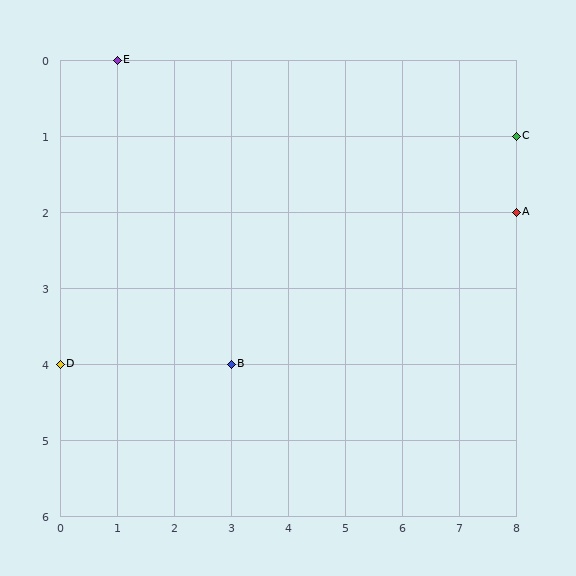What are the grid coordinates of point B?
Point B is at grid coordinates (3, 4).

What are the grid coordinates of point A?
Point A is at grid coordinates (8, 2).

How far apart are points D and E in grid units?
Points D and E are 1 column and 4 rows apart (about 4.1 grid units diagonally).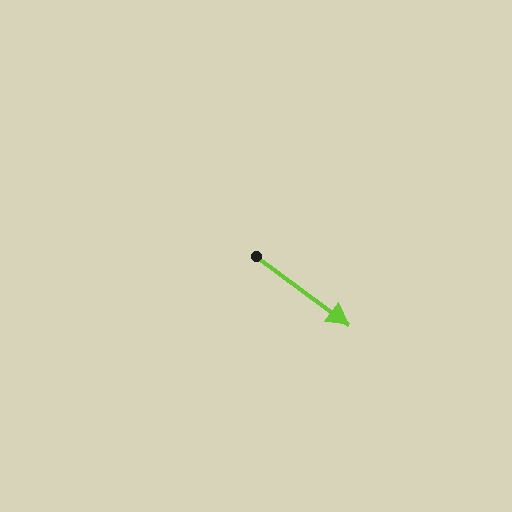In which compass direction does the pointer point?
Southeast.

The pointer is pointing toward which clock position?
Roughly 4 o'clock.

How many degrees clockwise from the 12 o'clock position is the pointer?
Approximately 126 degrees.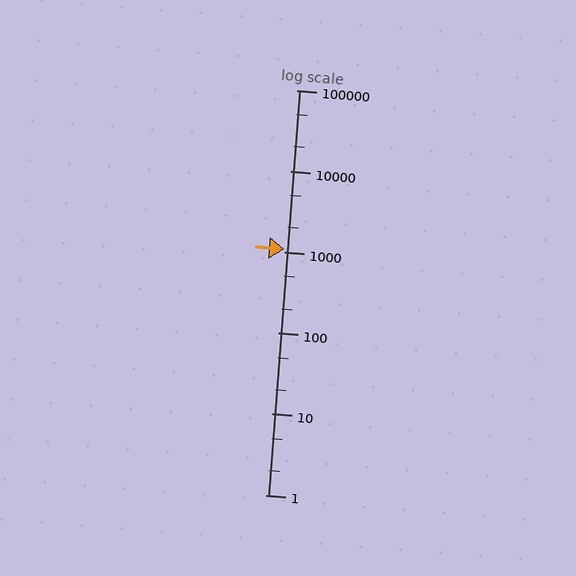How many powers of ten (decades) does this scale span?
The scale spans 5 decades, from 1 to 100000.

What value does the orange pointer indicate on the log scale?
The pointer indicates approximately 1100.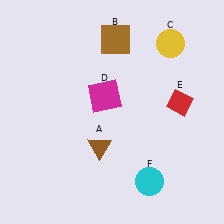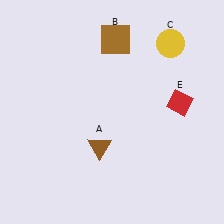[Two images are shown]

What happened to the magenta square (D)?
The magenta square (D) was removed in Image 2. It was in the top-left area of Image 1.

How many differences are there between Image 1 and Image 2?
There are 2 differences between the two images.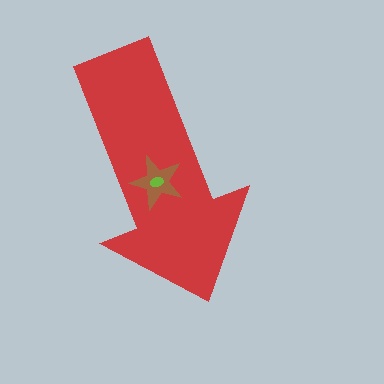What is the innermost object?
The lime ellipse.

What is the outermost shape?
The red arrow.